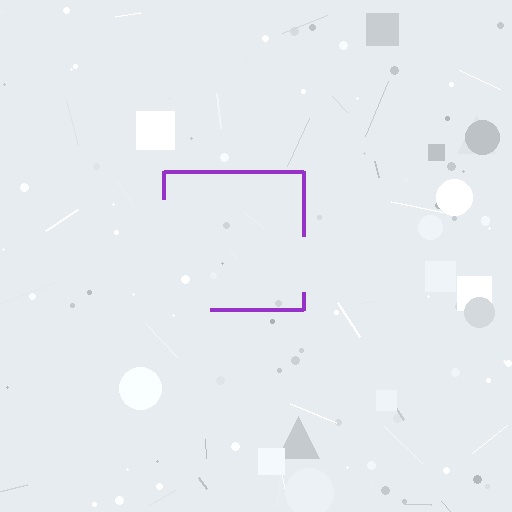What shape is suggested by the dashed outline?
The dashed outline suggests a square.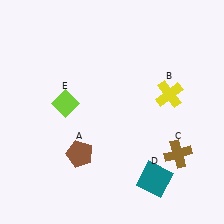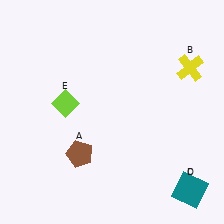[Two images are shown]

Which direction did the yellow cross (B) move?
The yellow cross (B) moved up.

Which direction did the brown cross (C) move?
The brown cross (C) moved down.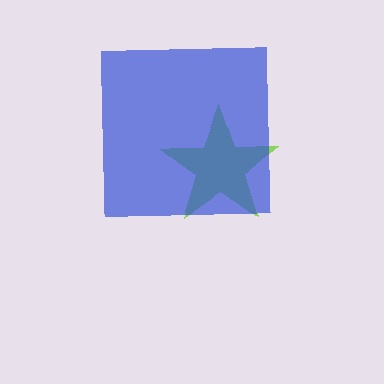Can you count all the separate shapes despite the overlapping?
Yes, there are 2 separate shapes.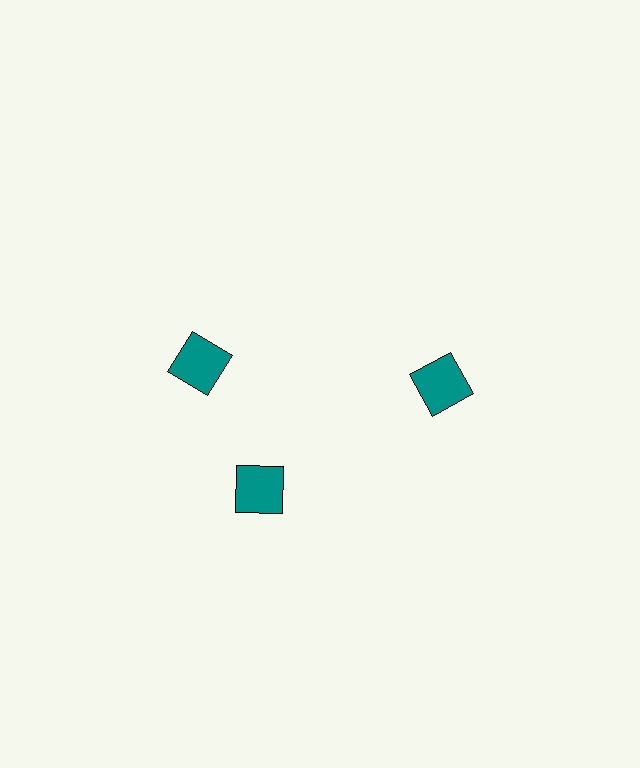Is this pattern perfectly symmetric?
No. The 3 teal squares are arranged in a ring, but one element near the 11 o'clock position is rotated out of alignment along the ring, breaking the 3-fold rotational symmetry.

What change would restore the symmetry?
The symmetry would be restored by rotating it back into even spacing with its neighbors so that all 3 squares sit at equal angles and equal distance from the center.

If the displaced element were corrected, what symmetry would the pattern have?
It would have 3-fold rotational symmetry — the pattern would map onto itself every 120 degrees.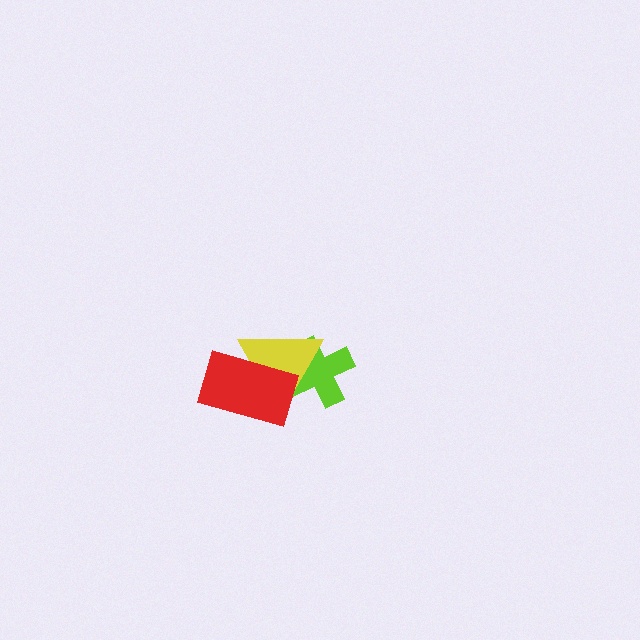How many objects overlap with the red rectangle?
1 object overlaps with the red rectangle.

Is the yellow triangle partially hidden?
Yes, it is partially covered by another shape.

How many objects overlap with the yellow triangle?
2 objects overlap with the yellow triangle.